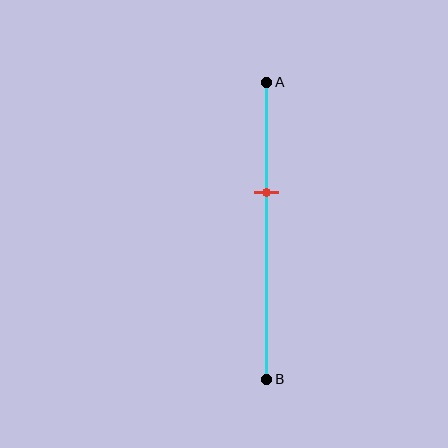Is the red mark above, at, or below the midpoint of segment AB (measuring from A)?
The red mark is above the midpoint of segment AB.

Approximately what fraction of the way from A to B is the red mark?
The red mark is approximately 35% of the way from A to B.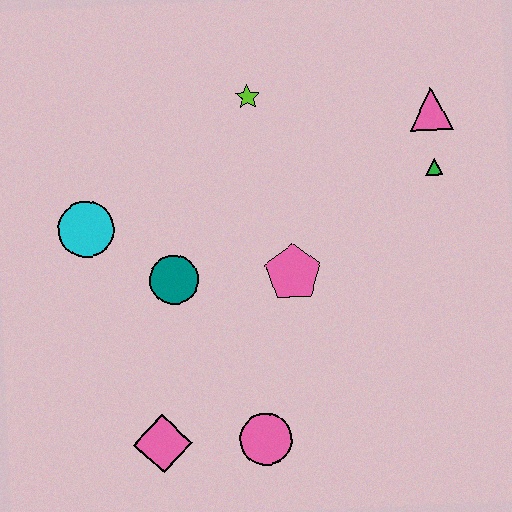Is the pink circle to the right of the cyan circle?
Yes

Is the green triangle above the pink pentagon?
Yes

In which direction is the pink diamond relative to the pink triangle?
The pink diamond is below the pink triangle.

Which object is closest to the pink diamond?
The pink circle is closest to the pink diamond.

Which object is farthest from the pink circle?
The pink triangle is farthest from the pink circle.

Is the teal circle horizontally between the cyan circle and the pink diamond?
No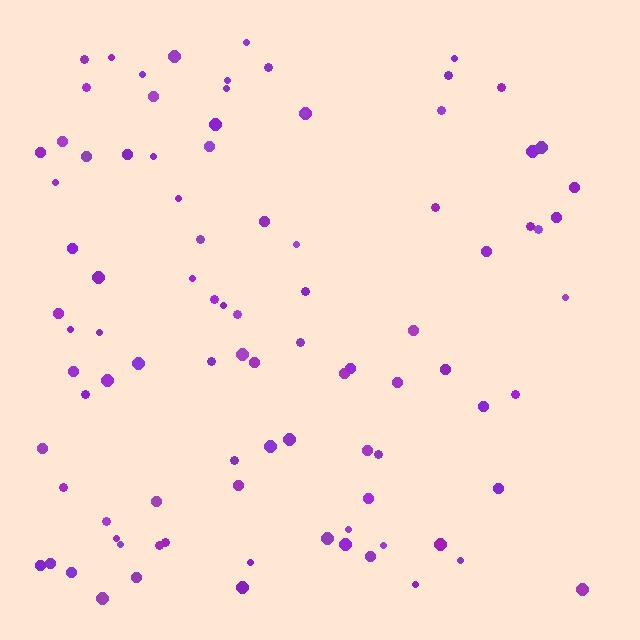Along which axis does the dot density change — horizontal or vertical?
Horizontal.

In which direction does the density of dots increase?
From right to left, with the left side densest.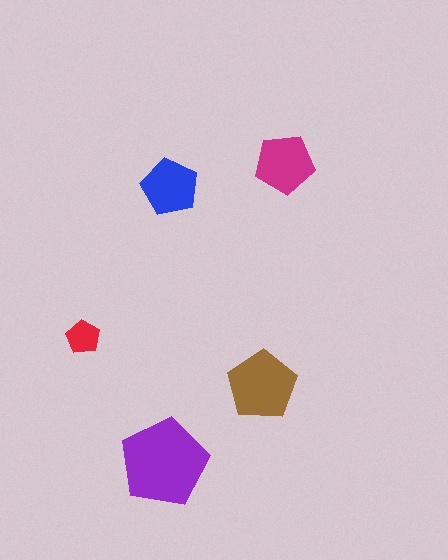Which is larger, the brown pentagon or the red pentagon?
The brown one.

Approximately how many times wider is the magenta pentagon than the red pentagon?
About 2 times wider.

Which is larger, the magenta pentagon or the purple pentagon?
The purple one.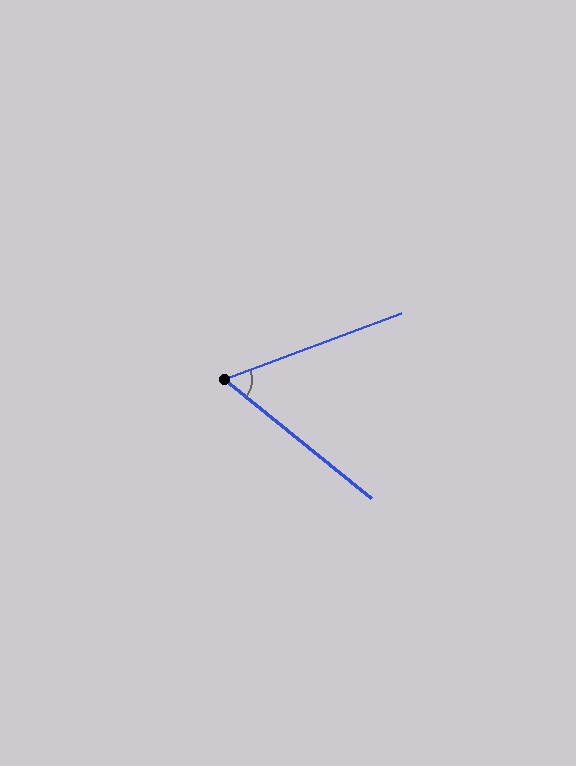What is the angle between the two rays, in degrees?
Approximately 60 degrees.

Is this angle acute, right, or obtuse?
It is acute.